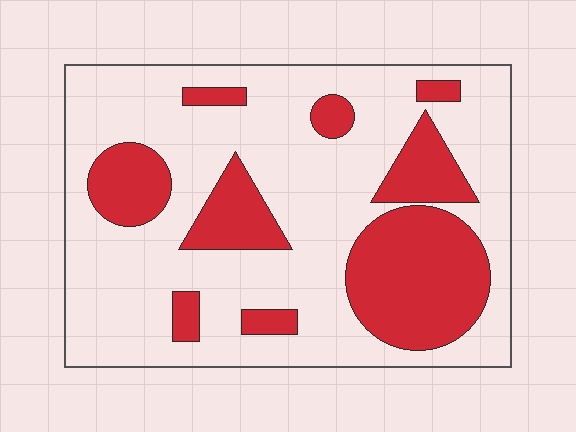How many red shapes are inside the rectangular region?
9.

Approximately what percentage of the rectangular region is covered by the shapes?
Approximately 30%.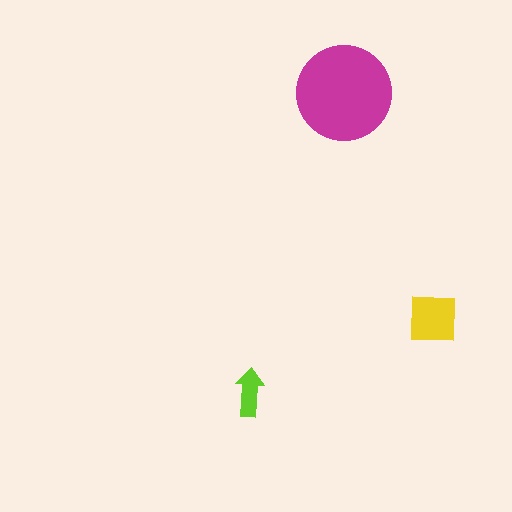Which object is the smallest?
The lime arrow.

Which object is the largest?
The magenta circle.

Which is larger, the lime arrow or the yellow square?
The yellow square.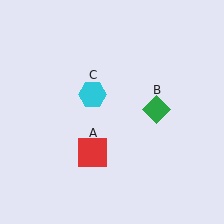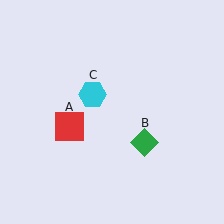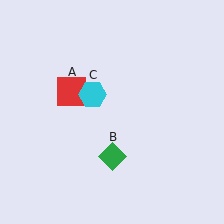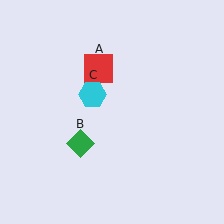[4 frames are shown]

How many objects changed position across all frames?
2 objects changed position: red square (object A), green diamond (object B).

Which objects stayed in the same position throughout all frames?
Cyan hexagon (object C) remained stationary.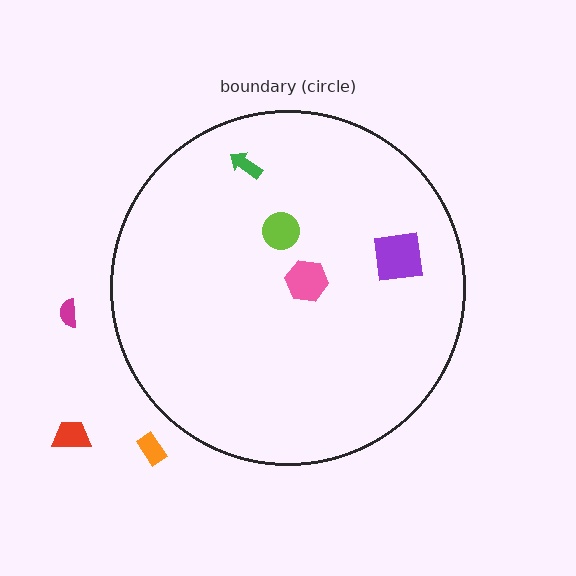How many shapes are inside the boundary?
4 inside, 3 outside.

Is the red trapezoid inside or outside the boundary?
Outside.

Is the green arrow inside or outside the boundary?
Inside.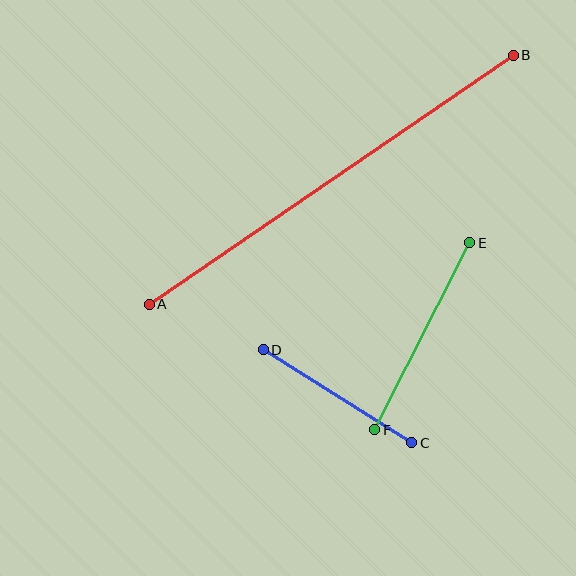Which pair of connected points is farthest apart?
Points A and B are farthest apart.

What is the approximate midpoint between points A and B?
The midpoint is at approximately (331, 180) pixels.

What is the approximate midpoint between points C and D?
The midpoint is at approximately (338, 396) pixels.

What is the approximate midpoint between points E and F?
The midpoint is at approximately (422, 336) pixels.